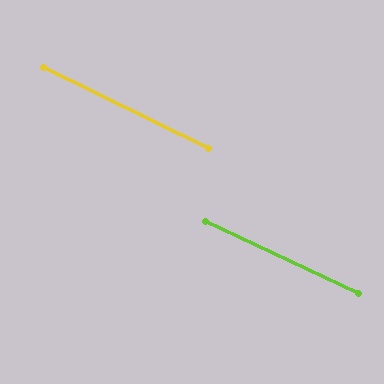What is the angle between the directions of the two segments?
Approximately 1 degree.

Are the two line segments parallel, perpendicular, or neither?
Parallel — their directions differ by only 0.9°.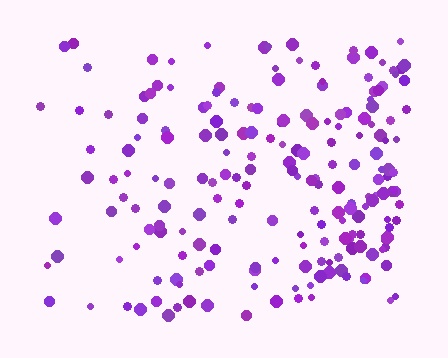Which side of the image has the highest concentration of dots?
The right.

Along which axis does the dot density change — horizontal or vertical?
Horizontal.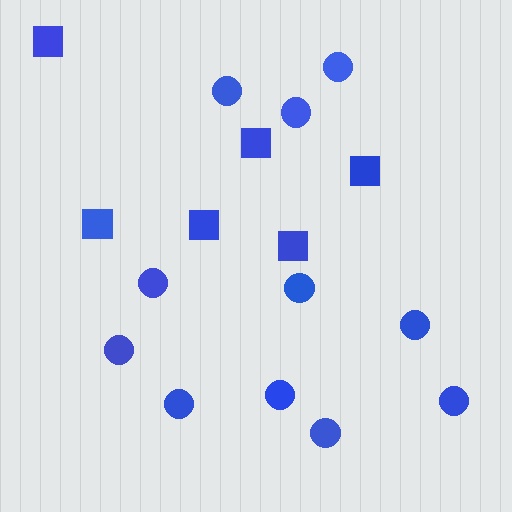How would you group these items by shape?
There are 2 groups: one group of squares (6) and one group of circles (11).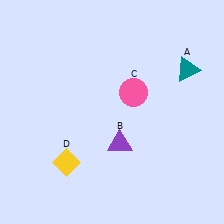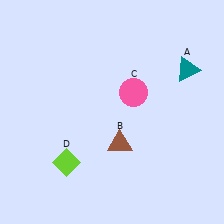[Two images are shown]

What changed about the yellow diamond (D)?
In Image 1, D is yellow. In Image 2, it changed to lime.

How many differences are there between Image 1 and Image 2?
There are 2 differences between the two images.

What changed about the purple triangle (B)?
In Image 1, B is purple. In Image 2, it changed to brown.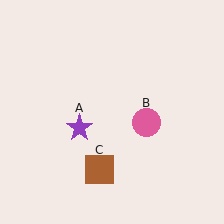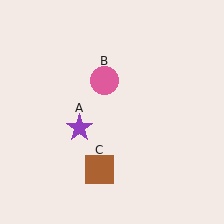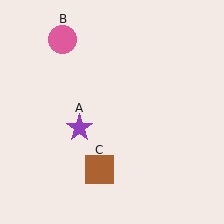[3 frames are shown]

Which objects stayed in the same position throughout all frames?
Purple star (object A) and brown square (object C) remained stationary.